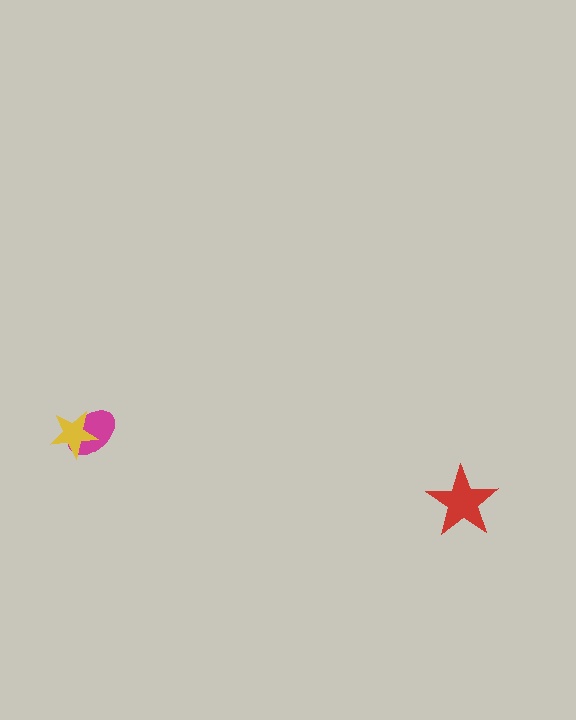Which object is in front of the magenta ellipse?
The yellow star is in front of the magenta ellipse.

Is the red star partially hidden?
No, no other shape covers it.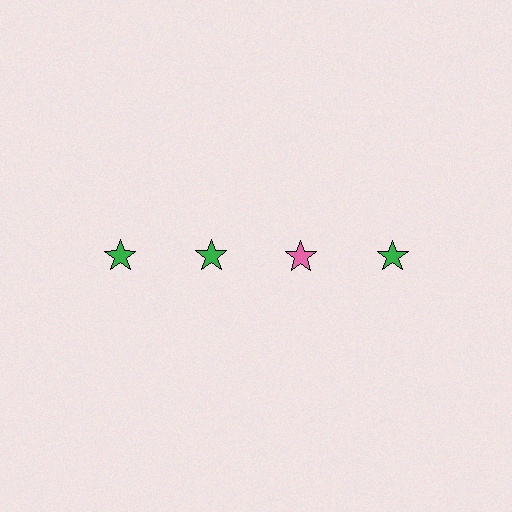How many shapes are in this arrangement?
There are 4 shapes arranged in a grid pattern.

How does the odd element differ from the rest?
It has a different color: pink instead of green.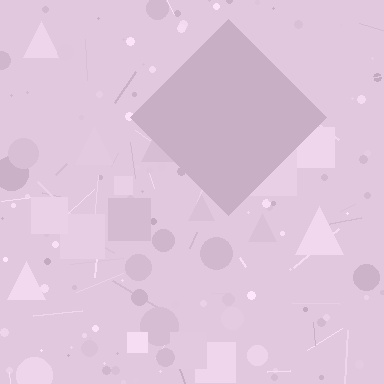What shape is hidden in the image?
A diamond is hidden in the image.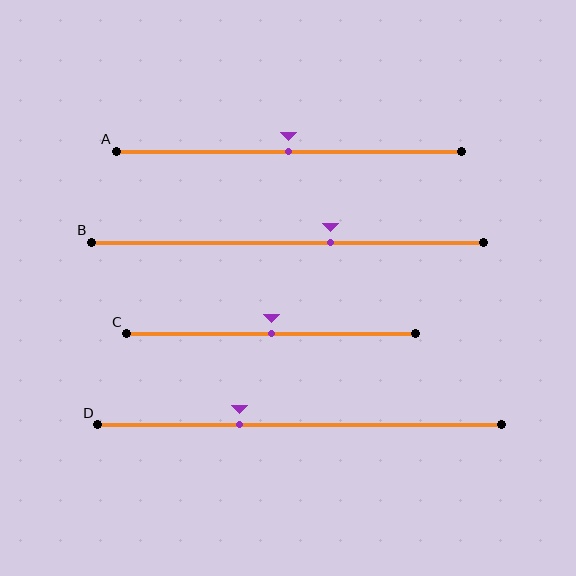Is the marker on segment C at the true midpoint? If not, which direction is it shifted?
Yes, the marker on segment C is at the true midpoint.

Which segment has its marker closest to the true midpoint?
Segment A has its marker closest to the true midpoint.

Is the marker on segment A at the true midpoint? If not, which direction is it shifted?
Yes, the marker on segment A is at the true midpoint.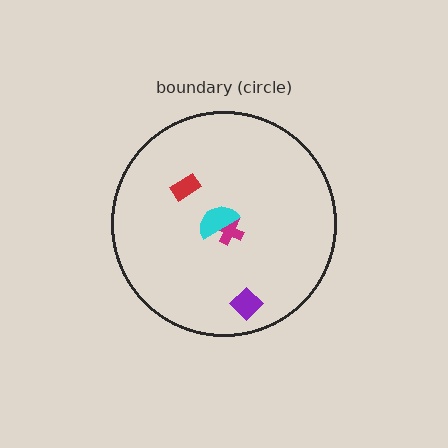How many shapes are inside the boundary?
4 inside, 0 outside.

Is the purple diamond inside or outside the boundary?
Inside.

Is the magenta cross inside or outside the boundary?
Inside.